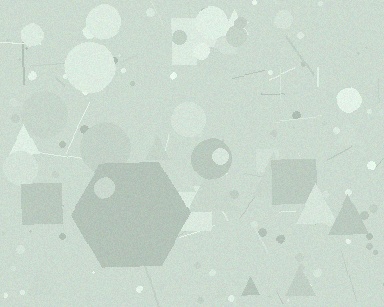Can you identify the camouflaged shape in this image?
The camouflaged shape is a hexagon.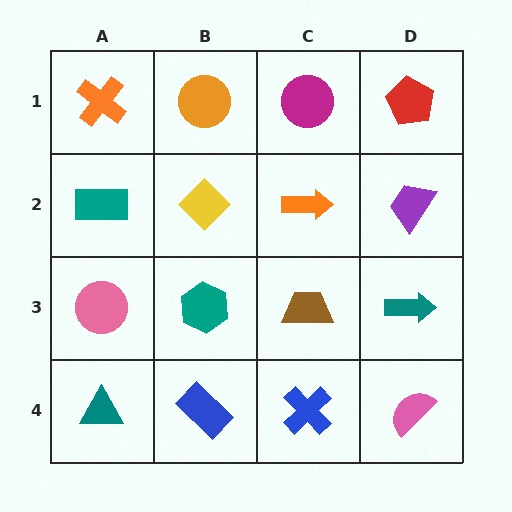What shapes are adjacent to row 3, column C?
An orange arrow (row 2, column C), a blue cross (row 4, column C), a teal hexagon (row 3, column B), a teal arrow (row 3, column D).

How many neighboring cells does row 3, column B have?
4.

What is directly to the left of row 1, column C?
An orange circle.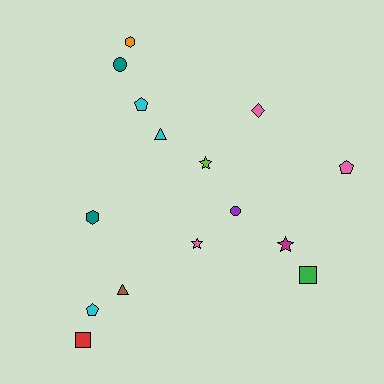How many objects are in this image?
There are 15 objects.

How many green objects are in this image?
There is 1 green object.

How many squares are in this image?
There are 2 squares.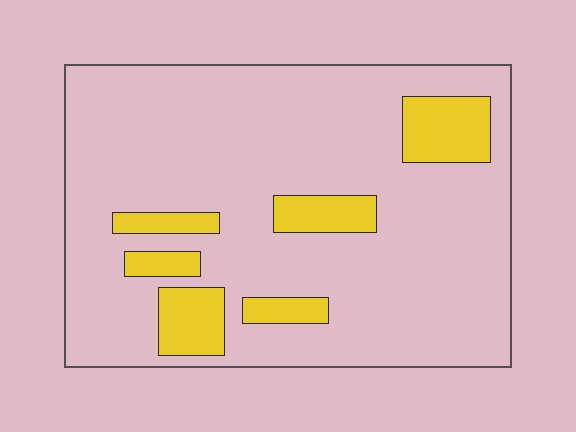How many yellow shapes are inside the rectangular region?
6.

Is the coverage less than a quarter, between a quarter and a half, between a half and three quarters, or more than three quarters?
Less than a quarter.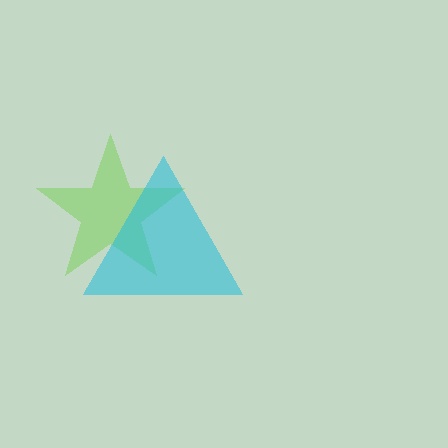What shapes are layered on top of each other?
The layered shapes are: a lime star, a cyan triangle.